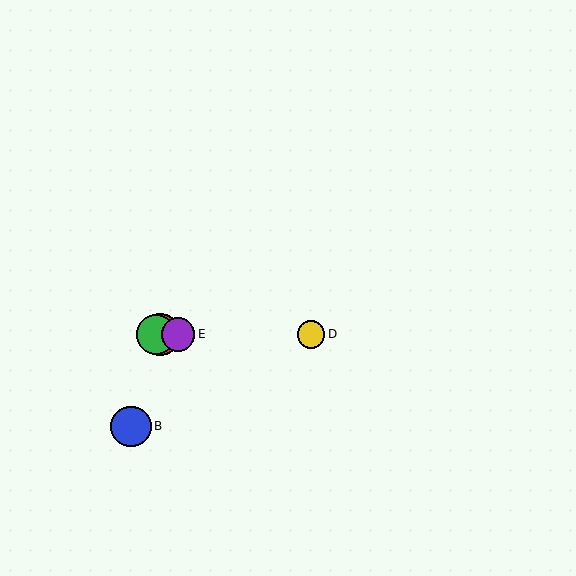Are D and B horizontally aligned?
No, D is at y≈334 and B is at y≈426.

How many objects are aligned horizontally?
4 objects (A, C, D, E) are aligned horizontally.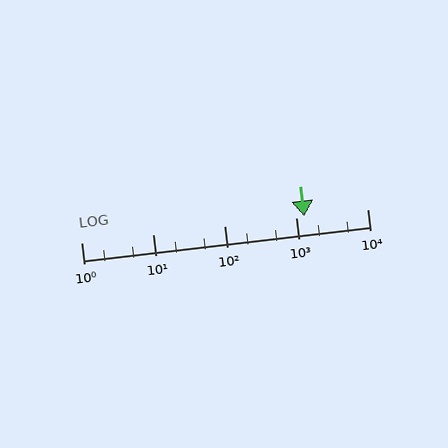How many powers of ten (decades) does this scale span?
The scale spans 4 decades, from 1 to 10000.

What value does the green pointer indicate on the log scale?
The pointer indicates approximately 1300.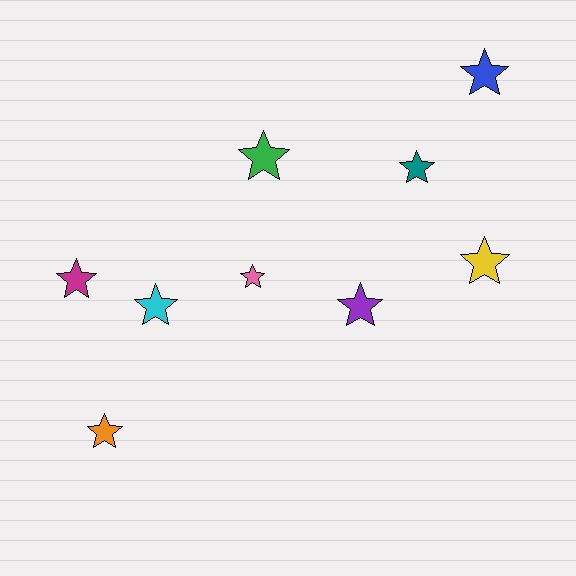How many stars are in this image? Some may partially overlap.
There are 9 stars.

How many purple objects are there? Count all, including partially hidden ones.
There is 1 purple object.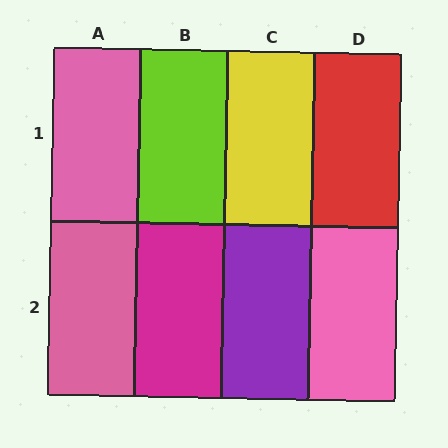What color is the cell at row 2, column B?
Magenta.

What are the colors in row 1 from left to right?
Pink, lime, yellow, red.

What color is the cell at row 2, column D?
Pink.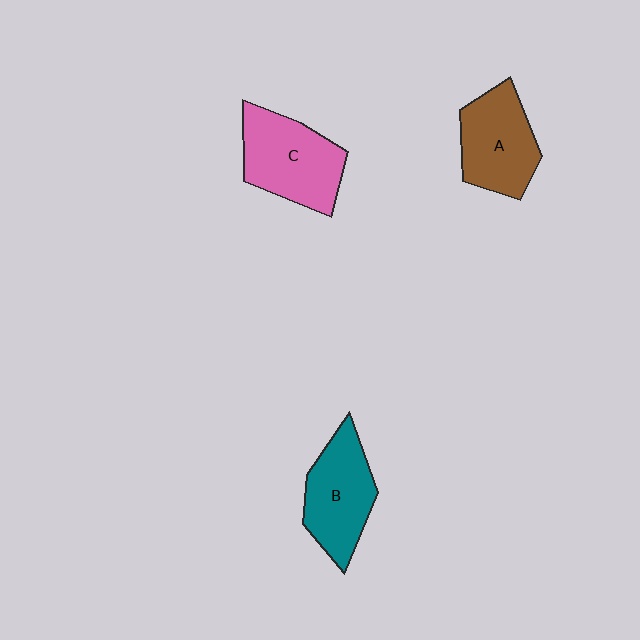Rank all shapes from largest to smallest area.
From largest to smallest: C (pink), B (teal), A (brown).